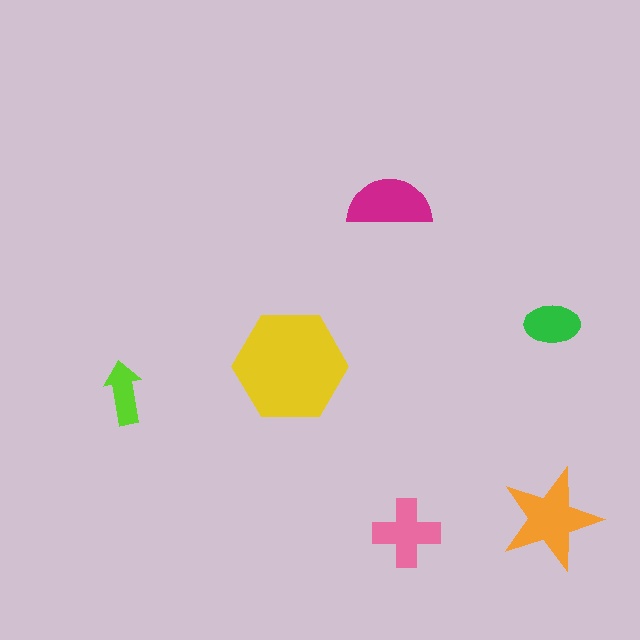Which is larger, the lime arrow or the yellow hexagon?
The yellow hexagon.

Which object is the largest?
The yellow hexagon.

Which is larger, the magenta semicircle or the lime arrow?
The magenta semicircle.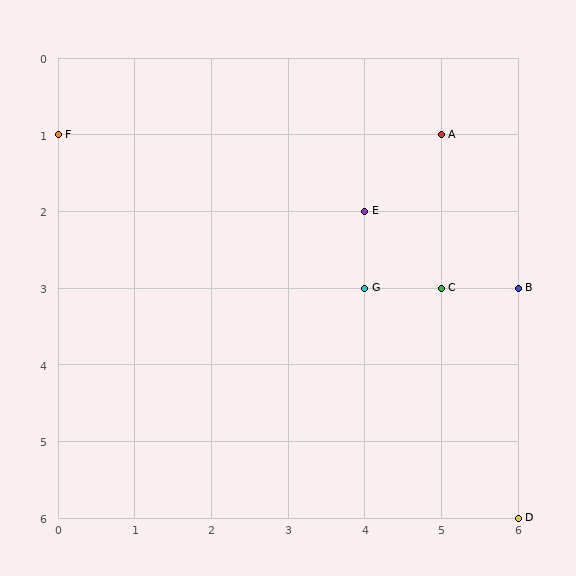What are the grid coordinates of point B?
Point B is at grid coordinates (6, 3).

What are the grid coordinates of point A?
Point A is at grid coordinates (5, 1).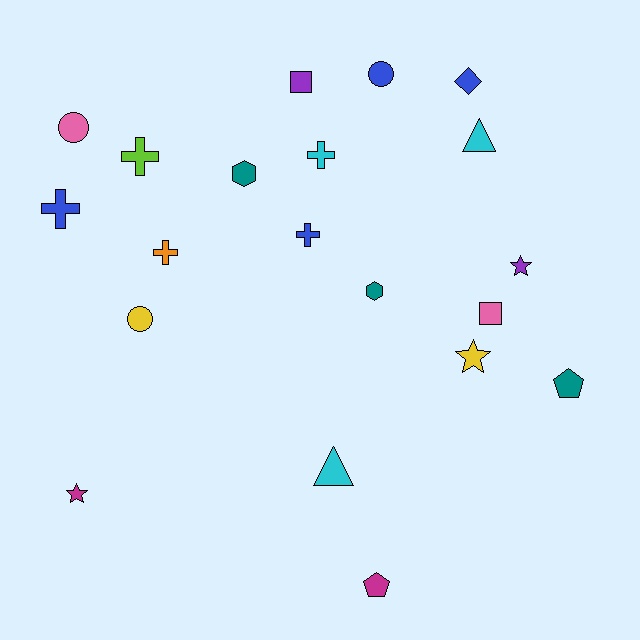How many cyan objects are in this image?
There are 3 cyan objects.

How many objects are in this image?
There are 20 objects.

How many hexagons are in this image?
There are 2 hexagons.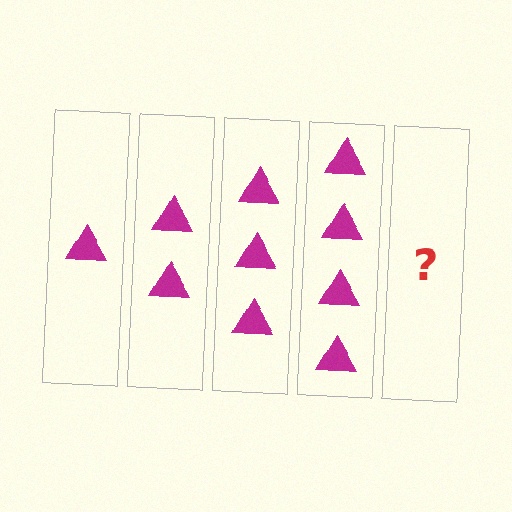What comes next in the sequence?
The next element should be 5 triangles.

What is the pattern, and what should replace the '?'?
The pattern is that each step adds one more triangle. The '?' should be 5 triangles.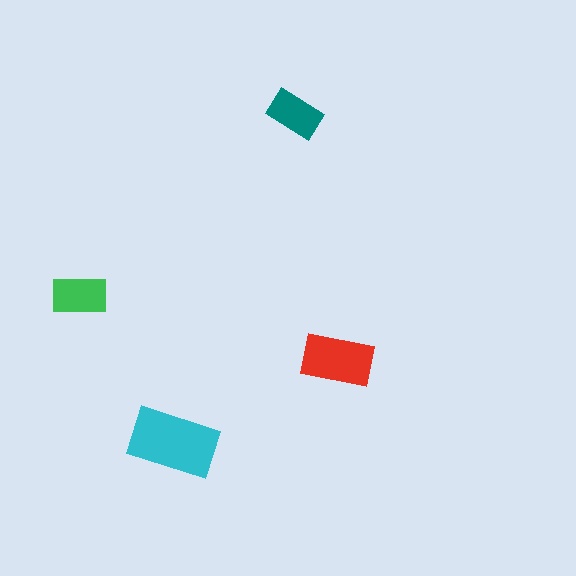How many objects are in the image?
There are 4 objects in the image.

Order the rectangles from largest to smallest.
the cyan one, the red one, the green one, the teal one.